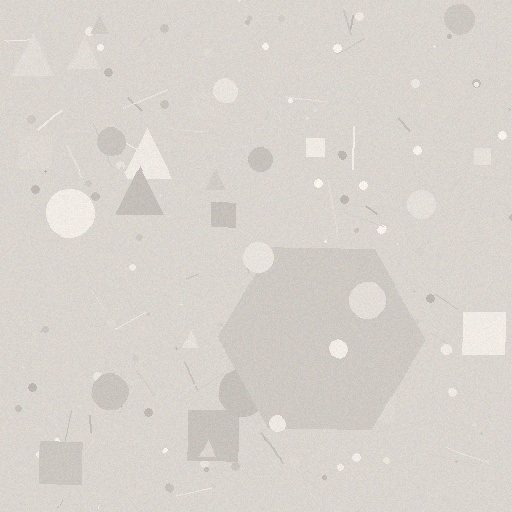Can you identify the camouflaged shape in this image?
The camouflaged shape is a hexagon.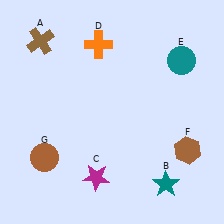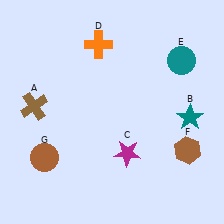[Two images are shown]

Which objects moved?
The objects that moved are: the brown cross (A), the teal star (B), the magenta star (C).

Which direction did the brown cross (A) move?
The brown cross (A) moved down.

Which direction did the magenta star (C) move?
The magenta star (C) moved right.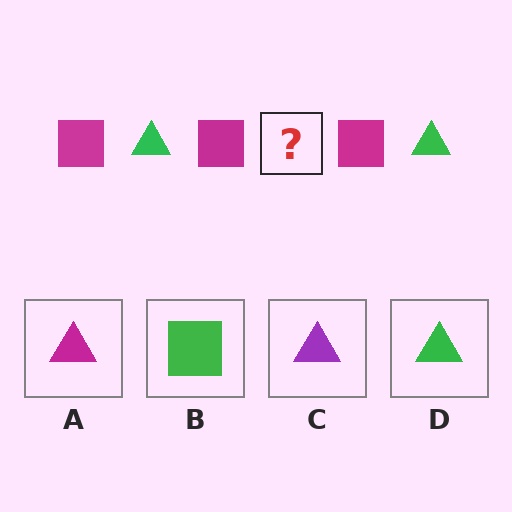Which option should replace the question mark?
Option D.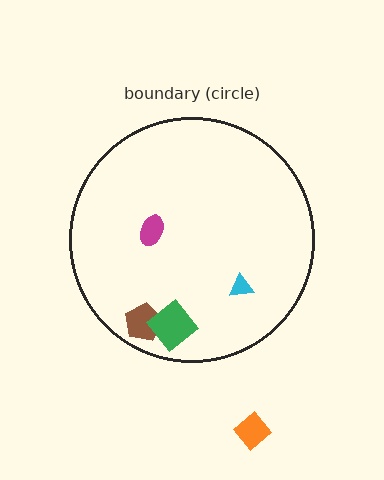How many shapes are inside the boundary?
4 inside, 1 outside.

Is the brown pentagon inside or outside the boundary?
Inside.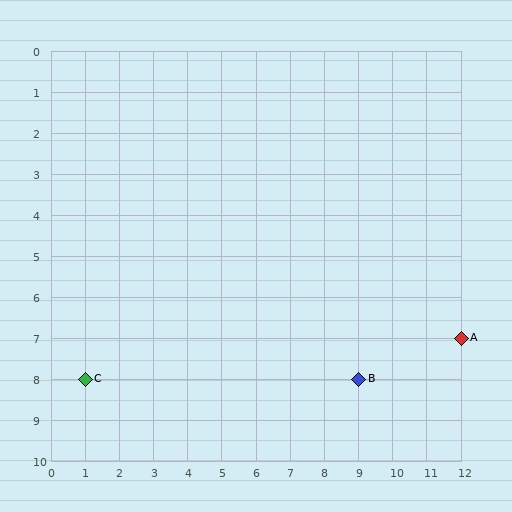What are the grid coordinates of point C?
Point C is at grid coordinates (1, 8).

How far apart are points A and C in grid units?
Points A and C are 11 columns and 1 row apart (about 11.0 grid units diagonally).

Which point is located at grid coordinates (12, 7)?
Point A is at (12, 7).